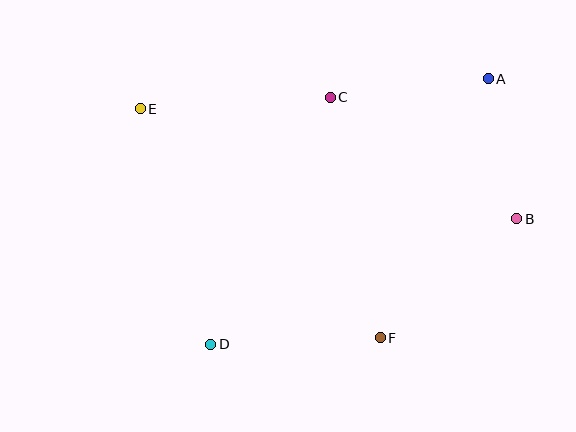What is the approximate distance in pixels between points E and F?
The distance between E and F is approximately 332 pixels.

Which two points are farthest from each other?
Points B and E are farthest from each other.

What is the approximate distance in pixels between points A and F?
The distance between A and F is approximately 280 pixels.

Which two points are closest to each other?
Points A and B are closest to each other.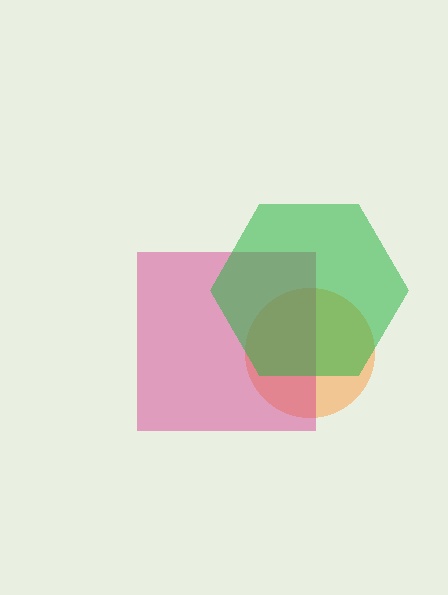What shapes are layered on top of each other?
The layered shapes are: an orange circle, a magenta square, a green hexagon.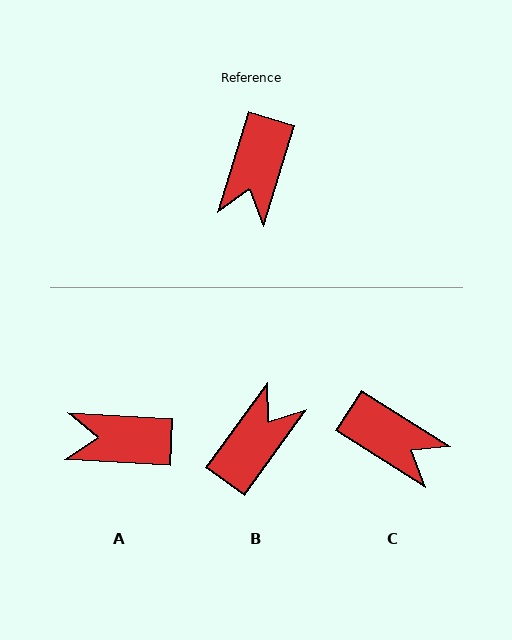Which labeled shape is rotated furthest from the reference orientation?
B, about 161 degrees away.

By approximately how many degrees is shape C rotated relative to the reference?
Approximately 75 degrees counter-clockwise.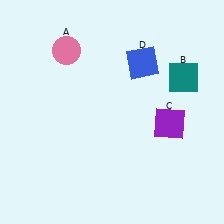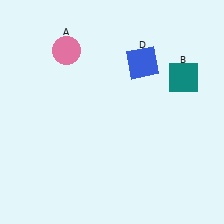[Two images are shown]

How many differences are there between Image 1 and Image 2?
There is 1 difference between the two images.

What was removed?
The purple square (C) was removed in Image 2.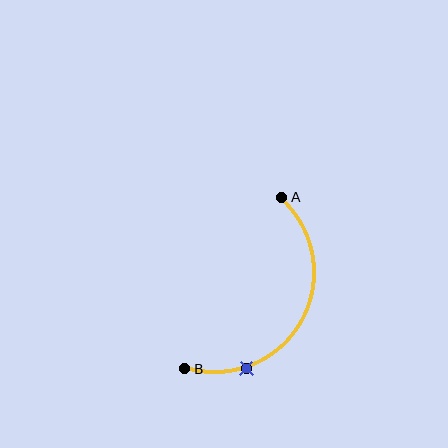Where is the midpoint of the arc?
The arc midpoint is the point on the curve farthest from the straight line joining A and B. It sits to the right of that line.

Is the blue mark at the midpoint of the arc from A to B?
No. The blue mark lies on the arc but is closer to endpoint B. The arc midpoint would be at the point on the curve equidistant along the arc from both A and B.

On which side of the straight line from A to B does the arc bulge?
The arc bulges to the right of the straight line connecting A and B.